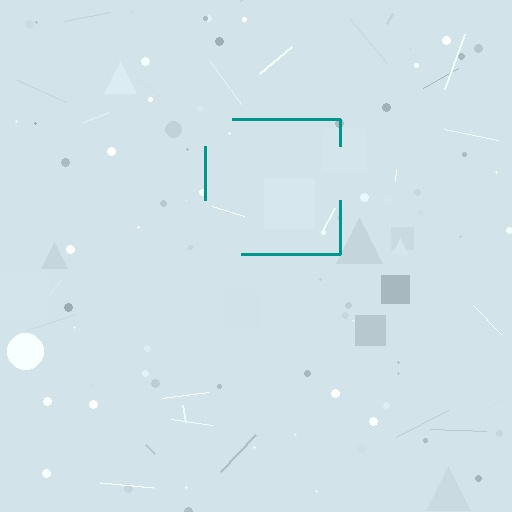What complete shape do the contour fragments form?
The contour fragments form a square.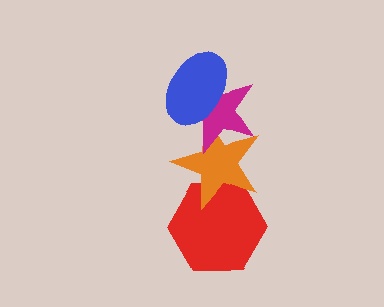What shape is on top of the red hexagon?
The orange star is on top of the red hexagon.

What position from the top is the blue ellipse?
The blue ellipse is 1st from the top.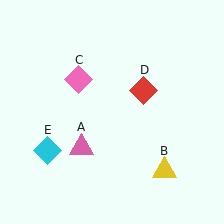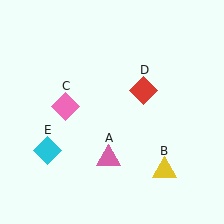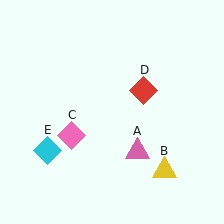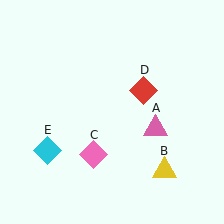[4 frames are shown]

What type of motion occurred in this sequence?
The pink triangle (object A), pink diamond (object C) rotated counterclockwise around the center of the scene.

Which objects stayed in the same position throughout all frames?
Yellow triangle (object B) and red diamond (object D) and cyan diamond (object E) remained stationary.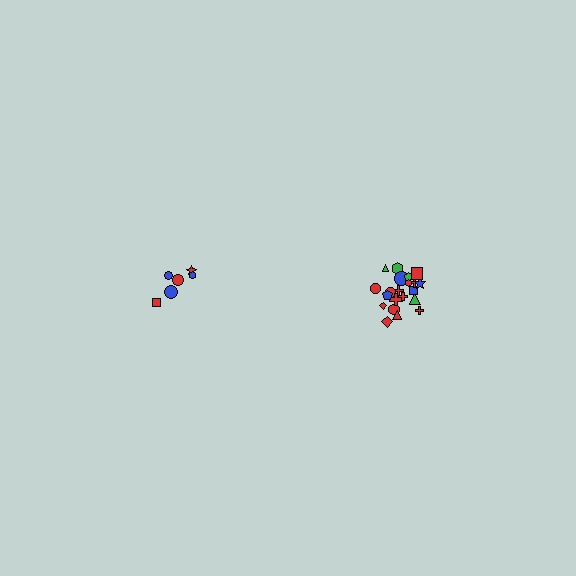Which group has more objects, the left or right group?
The right group.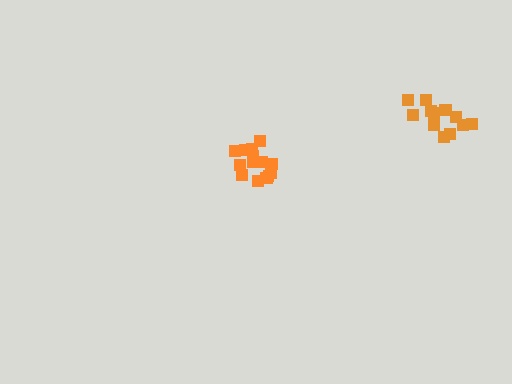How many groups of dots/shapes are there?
There are 2 groups.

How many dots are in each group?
Group 1: 13 dots, Group 2: 16 dots (29 total).